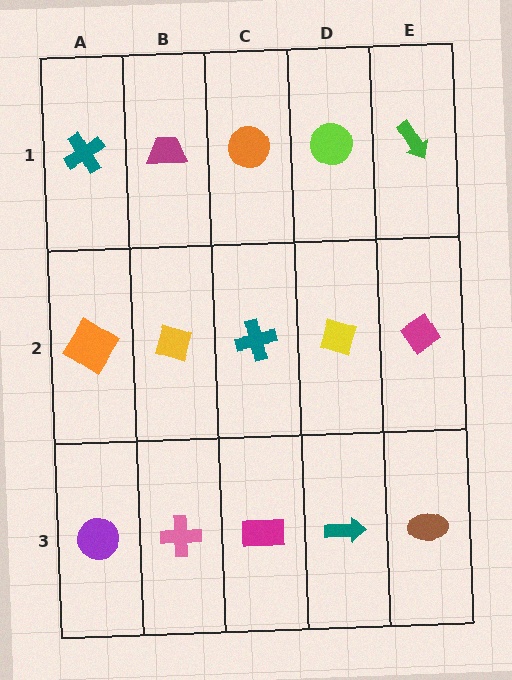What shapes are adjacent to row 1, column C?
A teal cross (row 2, column C), a magenta trapezoid (row 1, column B), a lime circle (row 1, column D).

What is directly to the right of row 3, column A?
A pink cross.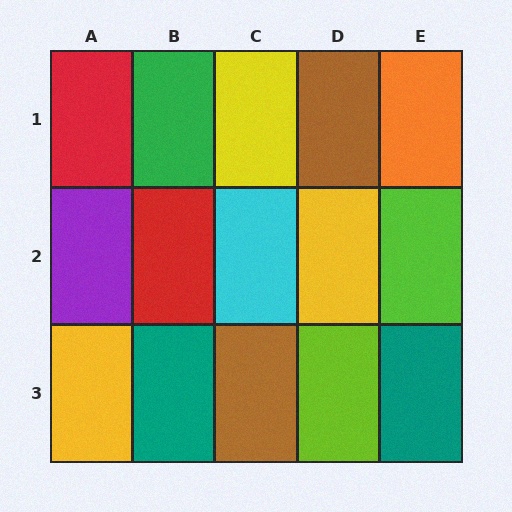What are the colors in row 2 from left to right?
Purple, red, cyan, yellow, lime.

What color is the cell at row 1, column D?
Brown.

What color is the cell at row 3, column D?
Lime.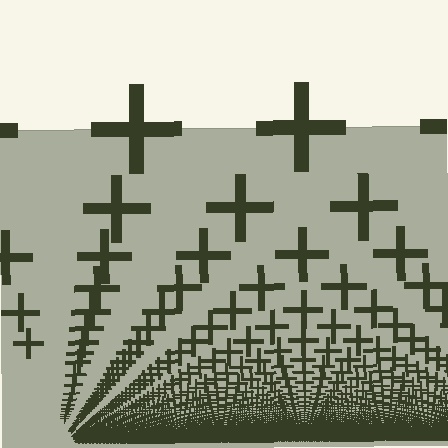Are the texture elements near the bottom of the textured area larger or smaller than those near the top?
Smaller. The gradient is inverted — elements near the bottom are smaller and denser.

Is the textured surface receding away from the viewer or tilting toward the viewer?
The surface appears to tilt toward the viewer. Texture elements get larger and sparser toward the top.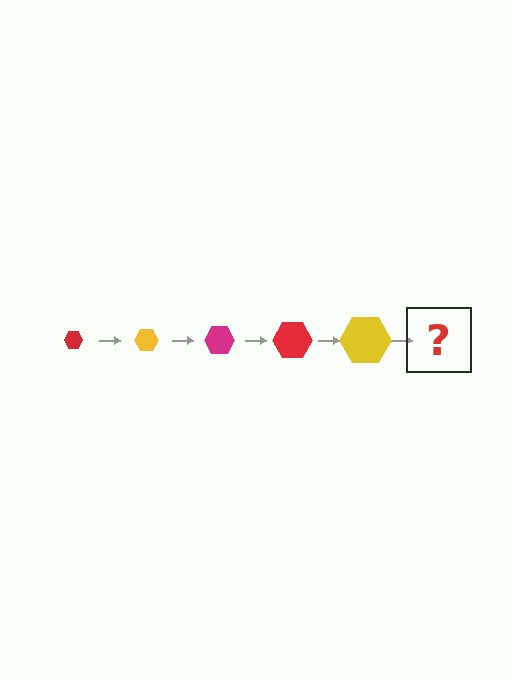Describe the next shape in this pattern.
It should be a magenta hexagon, larger than the previous one.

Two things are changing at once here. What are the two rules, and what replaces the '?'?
The two rules are that the hexagon grows larger each step and the color cycles through red, yellow, and magenta. The '?' should be a magenta hexagon, larger than the previous one.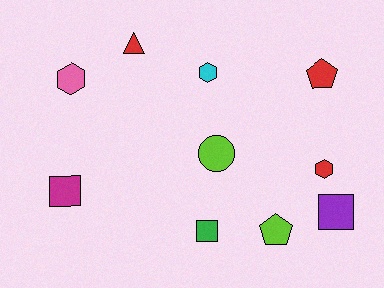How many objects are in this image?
There are 10 objects.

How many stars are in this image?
There are no stars.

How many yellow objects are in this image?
There are no yellow objects.